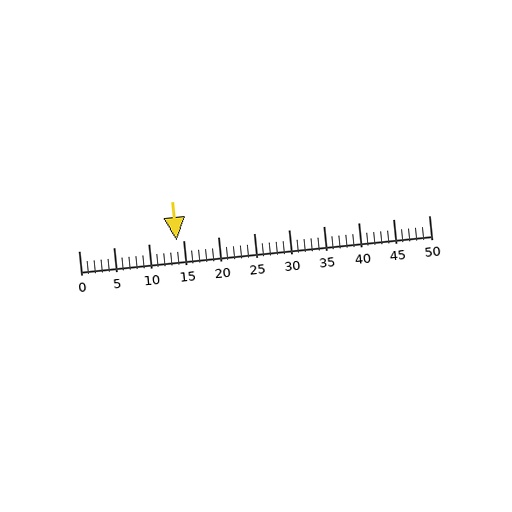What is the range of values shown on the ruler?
The ruler shows values from 0 to 50.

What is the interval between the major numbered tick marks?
The major tick marks are spaced 5 units apart.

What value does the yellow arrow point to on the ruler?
The yellow arrow points to approximately 14.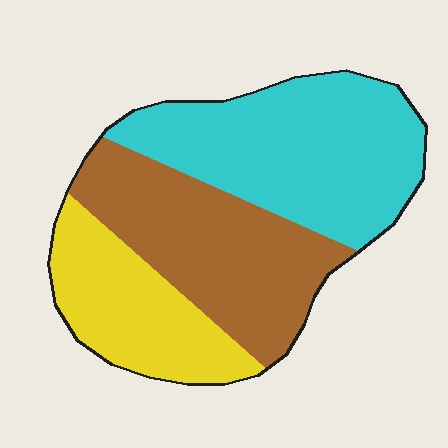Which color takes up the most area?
Cyan, at roughly 40%.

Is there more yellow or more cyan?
Cyan.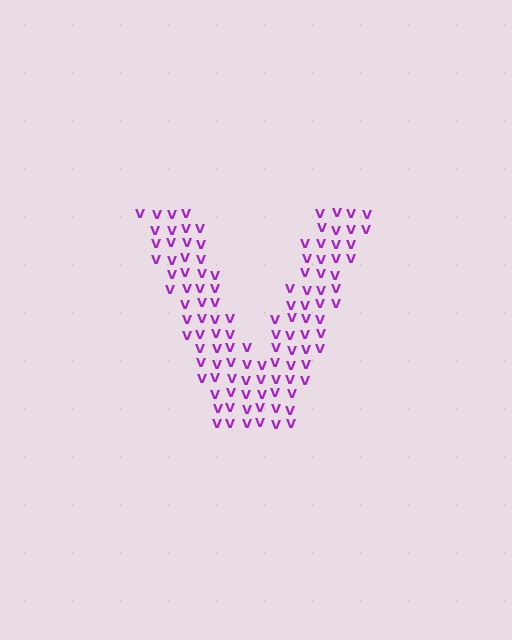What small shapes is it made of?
It is made of small letter V's.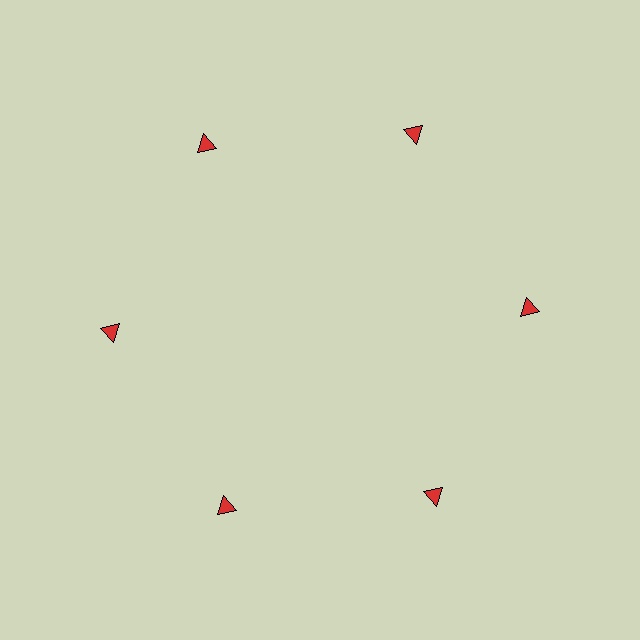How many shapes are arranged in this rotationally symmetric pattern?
There are 6 shapes, arranged in 6 groups of 1.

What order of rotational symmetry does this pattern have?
This pattern has 6-fold rotational symmetry.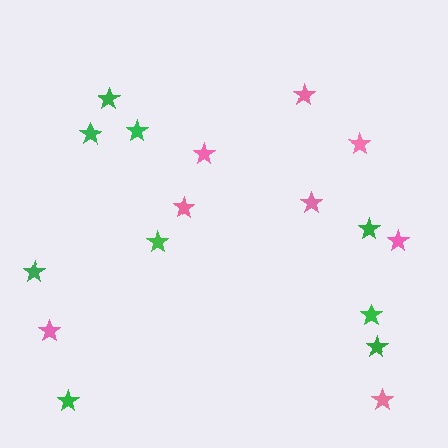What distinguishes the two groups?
There are 2 groups: one group of pink stars (8) and one group of green stars (9).